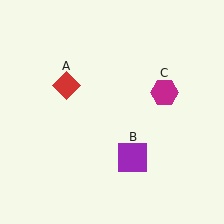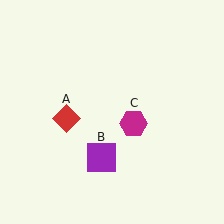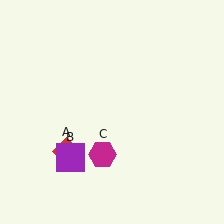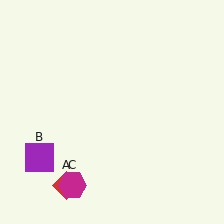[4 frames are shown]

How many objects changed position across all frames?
3 objects changed position: red diamond (object A), purple square (object B), magenta hexagon (object C).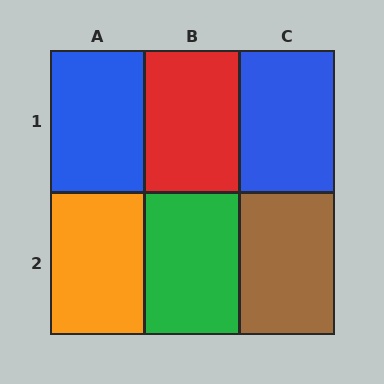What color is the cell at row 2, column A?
Orange.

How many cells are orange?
1 cell is orange.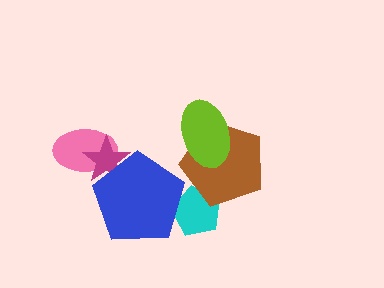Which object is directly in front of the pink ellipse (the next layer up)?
The magenta star is directly in front of the pink ellipse.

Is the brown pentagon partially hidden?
Yes, it is partially covered by another shape.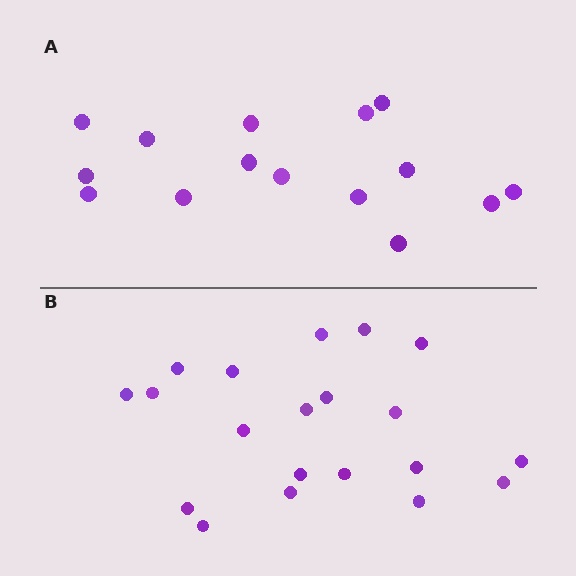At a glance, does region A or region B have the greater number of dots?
Region B (the bottom region) has more dots.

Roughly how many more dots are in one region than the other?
Region B has about 5 more dots than region A.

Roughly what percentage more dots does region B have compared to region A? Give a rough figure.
About 35% more.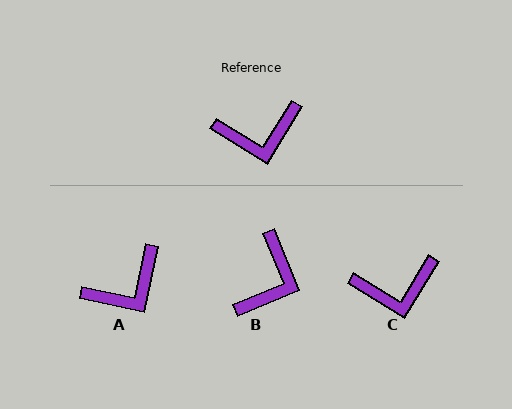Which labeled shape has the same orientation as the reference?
C.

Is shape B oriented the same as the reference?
No, it is off by about 54 degrees.